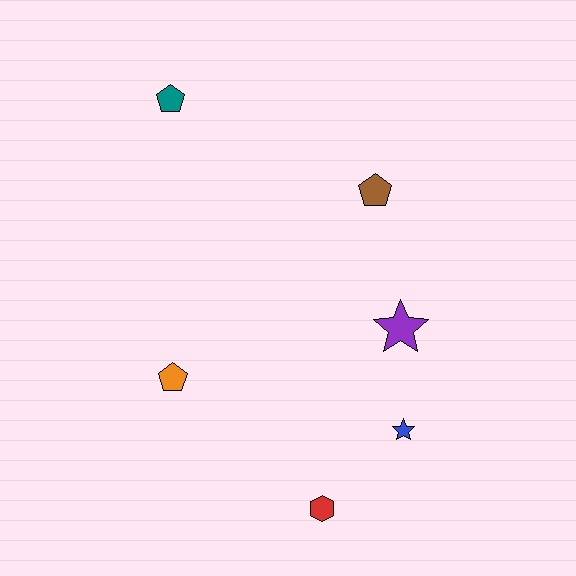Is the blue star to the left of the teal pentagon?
No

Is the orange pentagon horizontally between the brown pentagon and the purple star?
No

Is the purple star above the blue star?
Yes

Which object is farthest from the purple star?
The teal pentagon is farthest from the purple star.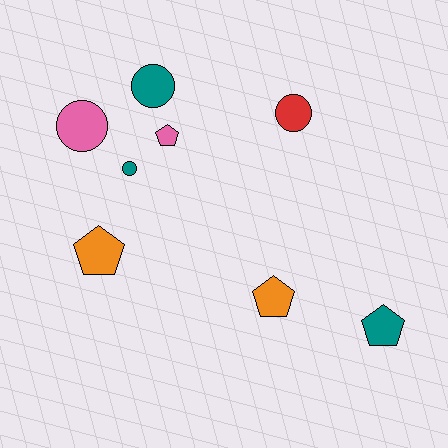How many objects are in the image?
There are 8 objects.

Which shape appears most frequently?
Pentagon, with 4 objects.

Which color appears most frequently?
Teal, with 3 objects.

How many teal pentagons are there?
There is 1 teal pentagon.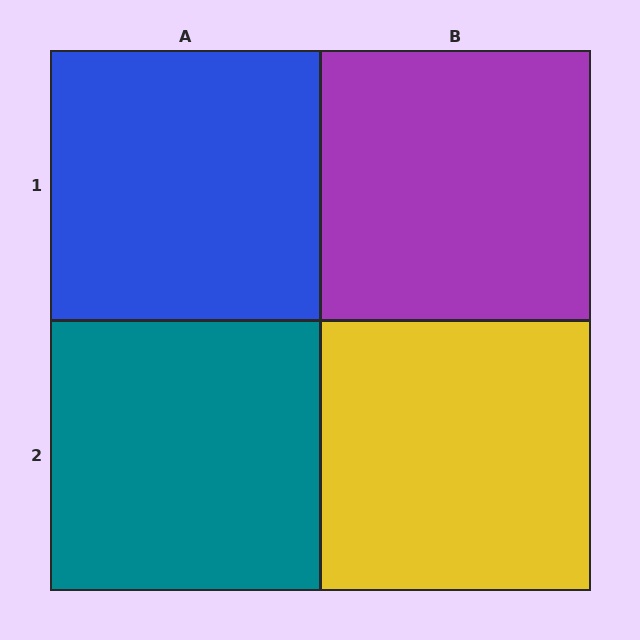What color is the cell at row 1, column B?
Purple.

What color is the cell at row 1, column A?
Blue.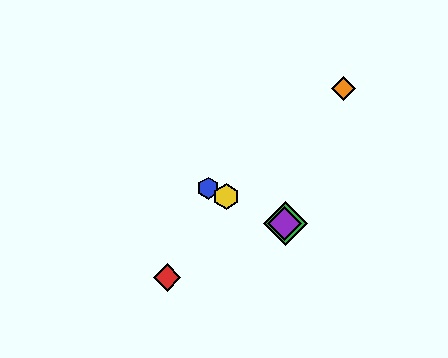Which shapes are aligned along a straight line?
The blue hexagon, the green diamond, the yellow hexagon, the purple diamond are aligned along a straight line.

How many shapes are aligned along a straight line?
4 shapes (the blue hexagon, the green diamond, the yellow hexagon, the purple diamond) are aligned along a straight line.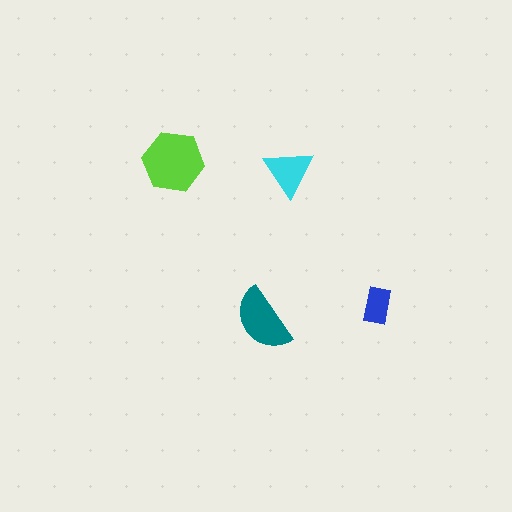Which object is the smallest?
The blue rectangle.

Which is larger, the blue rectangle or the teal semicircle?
The teal semicircle.